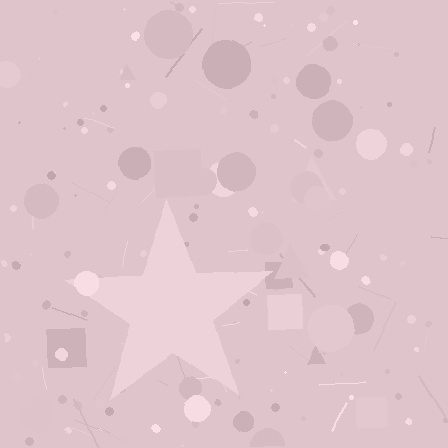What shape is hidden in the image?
A star is hidden in the image.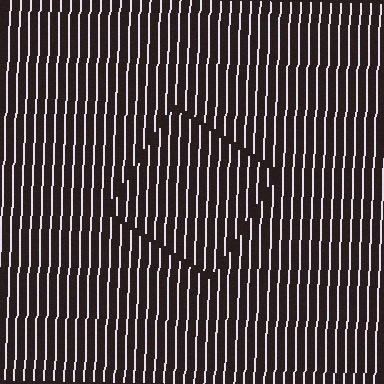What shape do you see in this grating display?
An illusory square. The interior of the shape contains the same grating, shifted by half a period — the contour is defined by the phase discontinuity where line-ends from the inner and outer gratings abut.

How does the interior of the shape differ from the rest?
The interior of the shape contains the same grating, shifted by half a period — the contour is defined by the phase discontinuity where line-ends from the inner and outer gratings abut.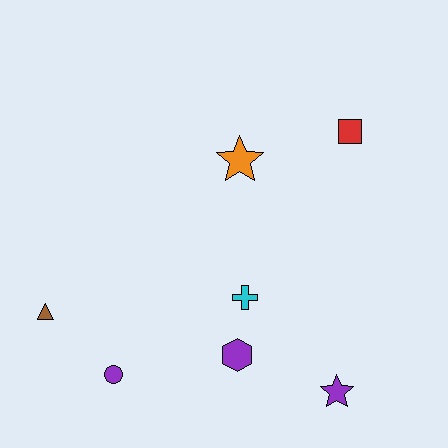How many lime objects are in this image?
There are no lime objects.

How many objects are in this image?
There are 7 objects.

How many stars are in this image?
There are 2 stars.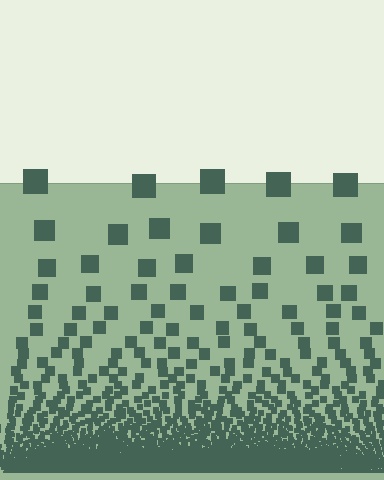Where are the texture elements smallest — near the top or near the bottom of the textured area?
Near the bottom.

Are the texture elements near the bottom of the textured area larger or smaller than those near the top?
Smaller. The gradient is inverted — elements near the bottom are smaller and denser.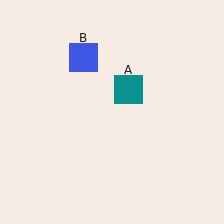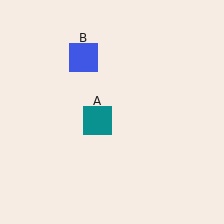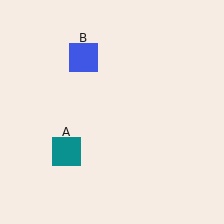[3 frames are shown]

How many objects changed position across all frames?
1 object changed position: teal square (object A).